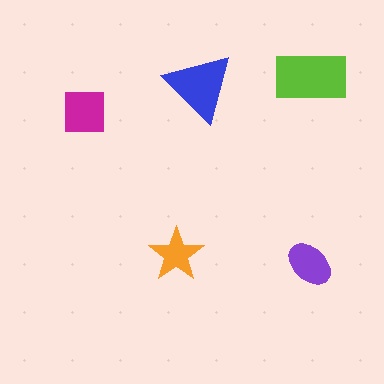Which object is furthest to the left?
The magenta square is leftmost.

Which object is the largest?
The lime rectangle.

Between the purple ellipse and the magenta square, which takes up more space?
The magenta square.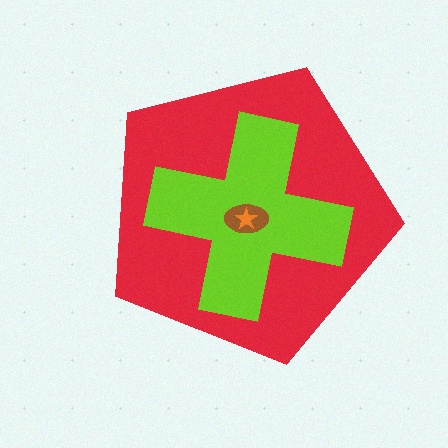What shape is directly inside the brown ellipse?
The orange star.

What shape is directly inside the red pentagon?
The lime cross.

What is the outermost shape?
The red pentagon.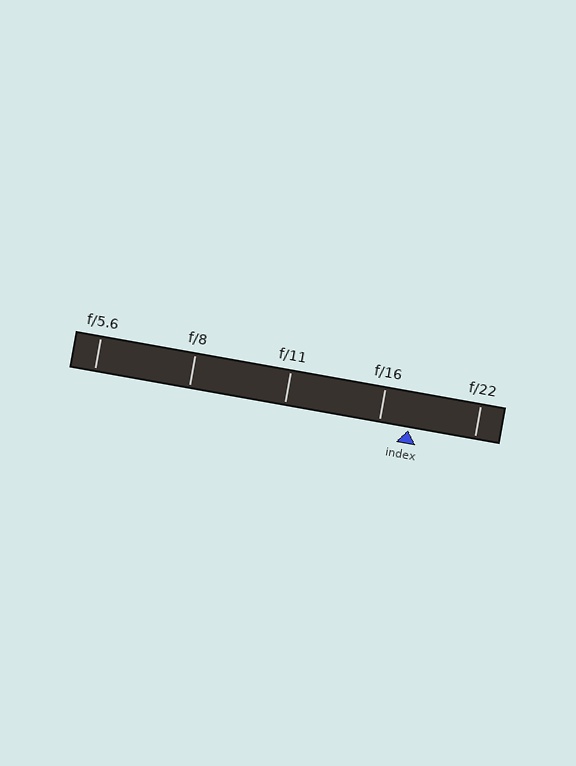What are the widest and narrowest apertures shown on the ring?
The widest aperture shown is f/5.6 and the narrowest is f/22.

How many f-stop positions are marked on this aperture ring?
There are 5 f-stop positions marked.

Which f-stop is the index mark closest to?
The index mark is closest to f/16.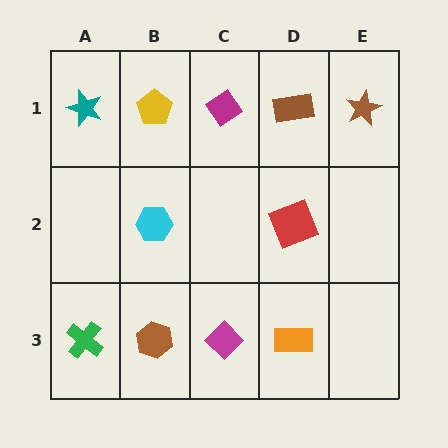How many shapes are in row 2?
2 shapes.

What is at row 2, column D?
A red square.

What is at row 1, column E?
A brown star.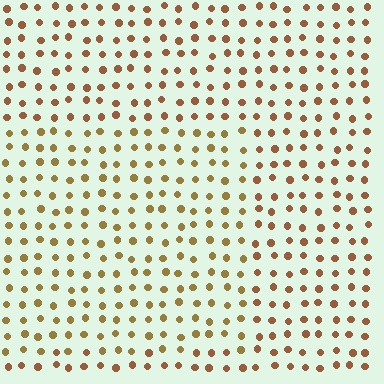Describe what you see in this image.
The image is filled with small brown elements in a uniform arrangement. A rectangle-shaped region is visible where the elements are tinted to a slightly different hue, forming a subtle color boundary.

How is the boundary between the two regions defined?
The boundary is defined purely by a slight shift in hue (about 22 degrees). Spacing, size, and orientation are identical on both sides.